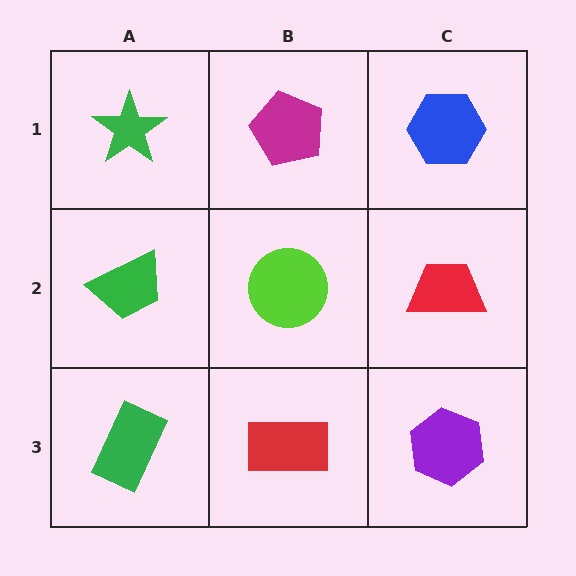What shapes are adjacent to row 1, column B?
A lime circle (row 2, column B), a green star (row 1, column A), a blue hexagon (row 1, column C).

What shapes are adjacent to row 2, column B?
A magenta pentagon (row 1, column B), a red rectangle (row 3, column B), a green trapezoid (row 2, column A), a red trapezoid (row 2, column C).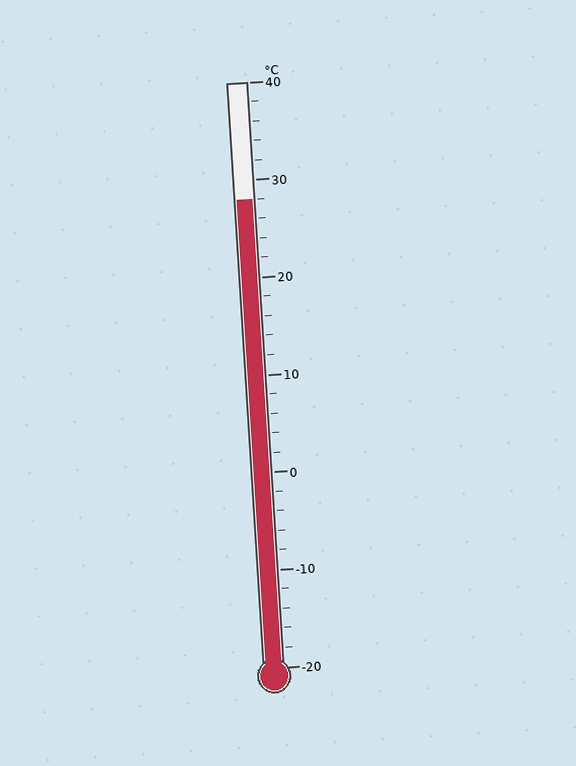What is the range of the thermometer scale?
The thermometer scale ranges from -20°C to 40°C.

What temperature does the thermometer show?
The thermometer shows approximately 28°C.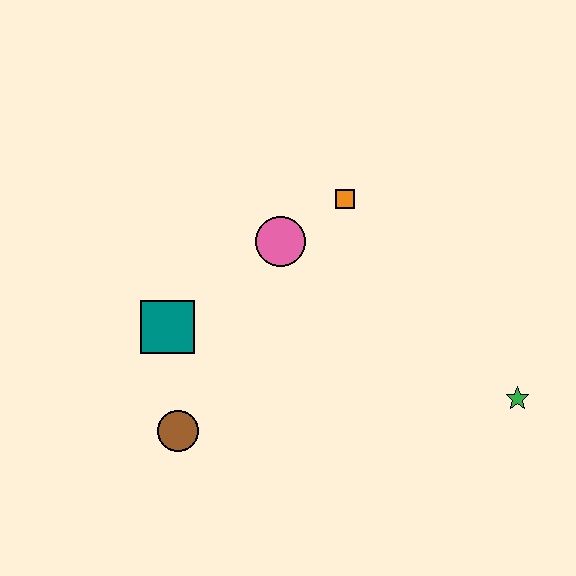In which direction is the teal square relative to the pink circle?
The teal square is to the left of the pink circle.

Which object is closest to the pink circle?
The orange square is closest to the pink circle.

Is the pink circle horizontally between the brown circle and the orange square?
Yes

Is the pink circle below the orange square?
Yes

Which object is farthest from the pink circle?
The green star is farthest from the pink circle.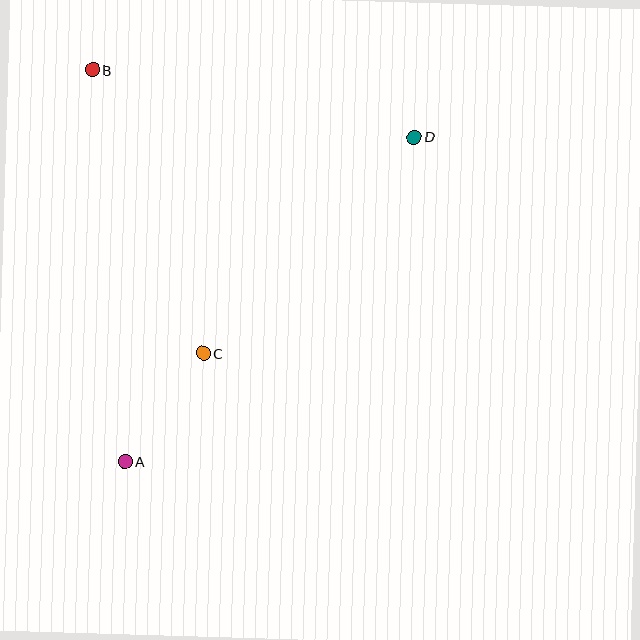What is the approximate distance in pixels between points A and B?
The distance between A and B is approximately 393 pixels.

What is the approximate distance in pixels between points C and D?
The distance between C and D is approximately 302 pixels.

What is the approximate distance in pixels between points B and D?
The distance between B and D is approximately 328 pixels.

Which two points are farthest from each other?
Points A and D are farthest from each other.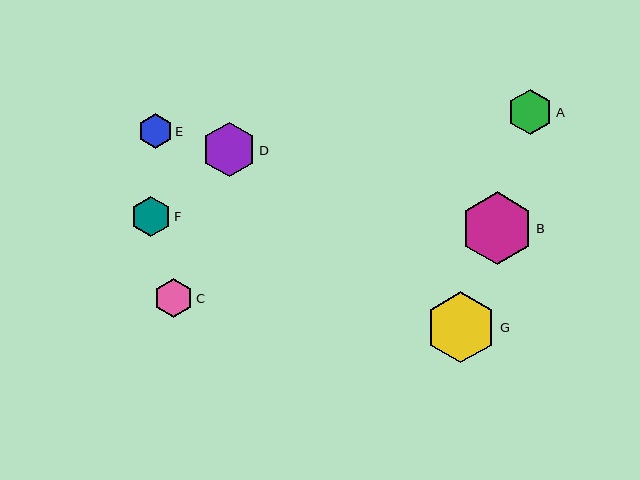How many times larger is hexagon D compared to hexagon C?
Hexagon D is approximately 1.4 times the size of hexagon C.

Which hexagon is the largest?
Hexagon B is the largest with a size of approximately 73 pixels.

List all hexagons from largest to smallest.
From largest to smallest: B, G, D, A, F, C, E.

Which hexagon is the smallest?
Hexagon E is the smallest with a size of approximately 34 pixels.